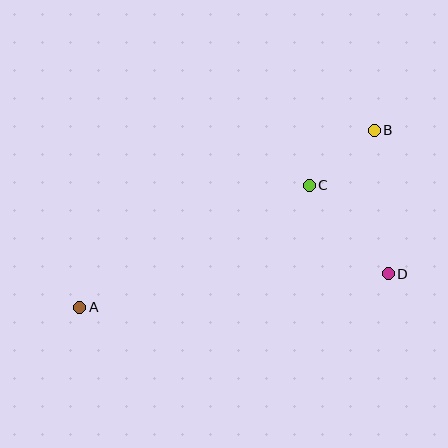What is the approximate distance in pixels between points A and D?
The distance between A and D is approximately 310 pixels.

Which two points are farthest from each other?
Points A and B are farthest from each other.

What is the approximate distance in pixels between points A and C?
The distance between A and C is approximately 260 pixels.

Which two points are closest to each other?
Points B and C are closest to each other.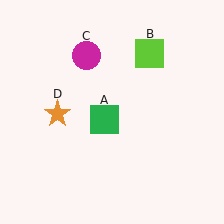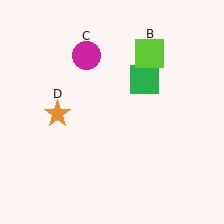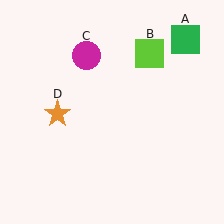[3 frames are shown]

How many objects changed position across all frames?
1 object changed position: green square (object A).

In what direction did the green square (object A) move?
The green square (object A) moved up and to the right.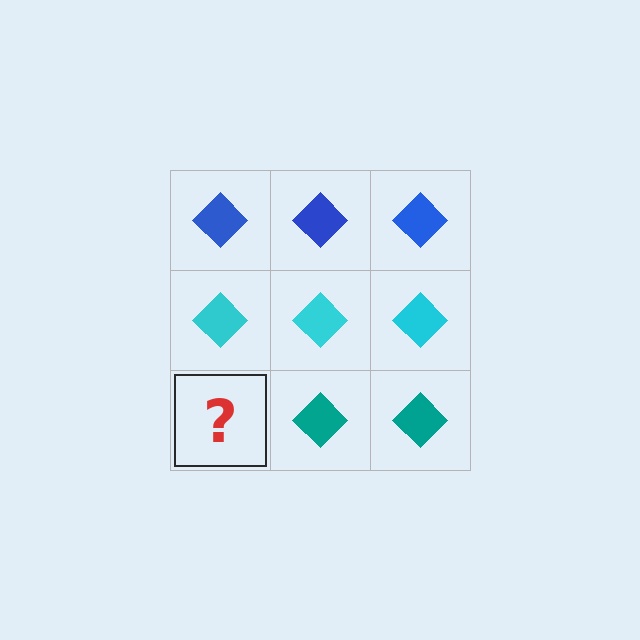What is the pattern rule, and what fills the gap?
The rule is that each row has a consistent color. The gap should be filled with a teal diamond.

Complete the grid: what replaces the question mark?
The question mark should be replaced with a teal diamond.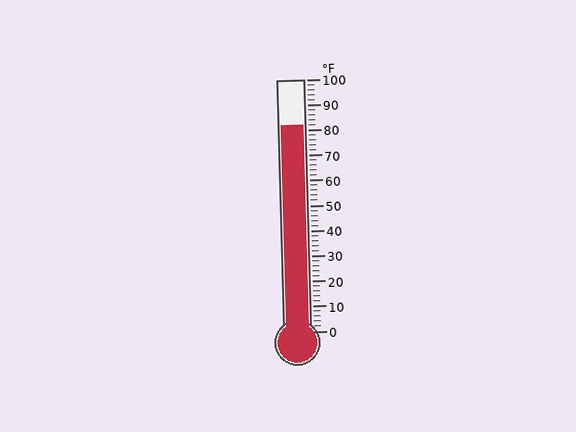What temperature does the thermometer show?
The thermometer shows approximately 82°F.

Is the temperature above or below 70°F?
The temperature is above 70°F.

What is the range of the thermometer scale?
The thermometer scale ranges from 0°F to 100°F.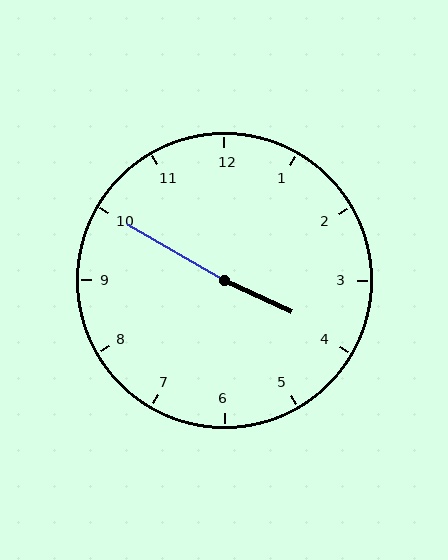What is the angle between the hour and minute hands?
Approximately 175 degrees.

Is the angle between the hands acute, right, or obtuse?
It is obtuse.